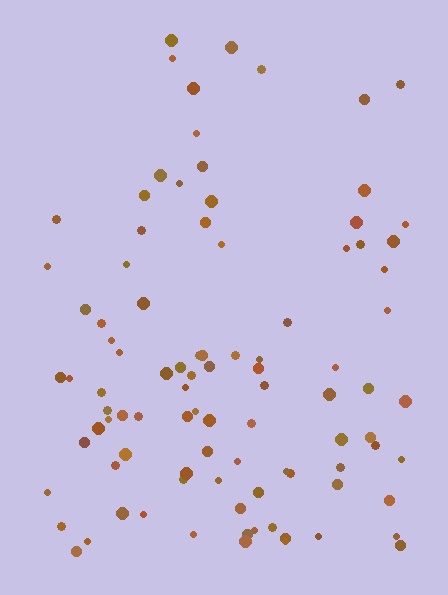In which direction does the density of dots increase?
From top to bottom, with the bottom side densest.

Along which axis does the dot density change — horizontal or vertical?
Vertical.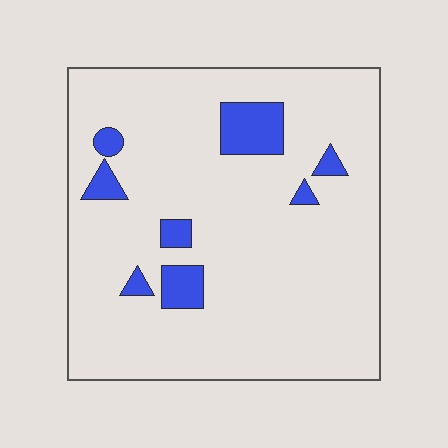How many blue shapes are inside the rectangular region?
8.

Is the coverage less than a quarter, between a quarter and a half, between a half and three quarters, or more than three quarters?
Less than a quarter.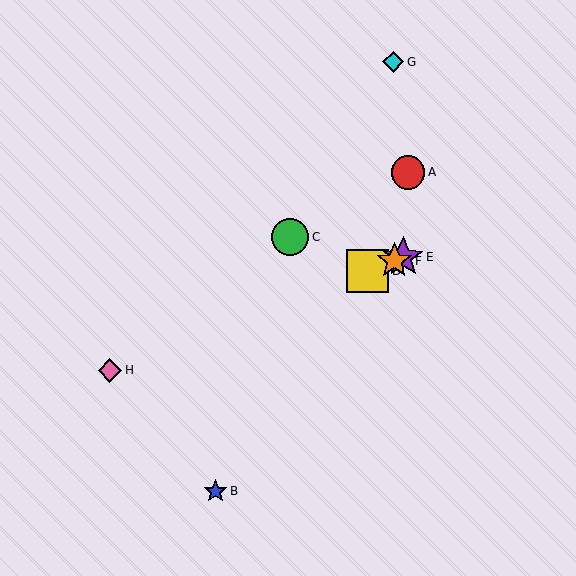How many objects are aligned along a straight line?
4 objects (D, E, F, H) are aligned along a straight line.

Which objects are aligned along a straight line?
Objects D, E, F, H are aligned along a straight line.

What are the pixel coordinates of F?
Object F is at (394, 261).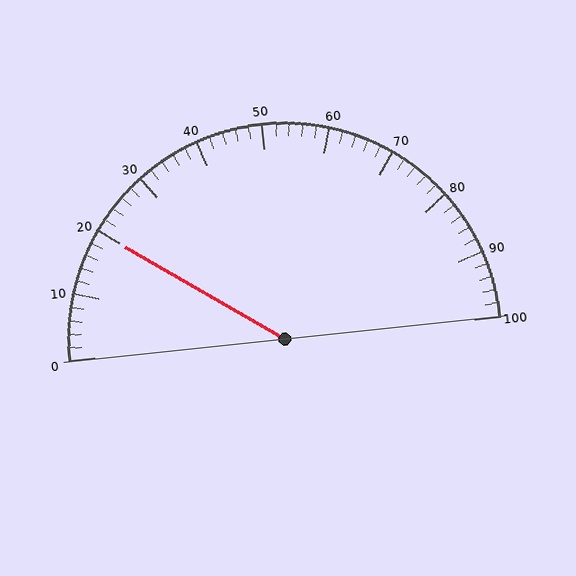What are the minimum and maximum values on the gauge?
The gauge ranges from 0 to 100.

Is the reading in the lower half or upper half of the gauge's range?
The reading is in the lower half of the range (0 to 100).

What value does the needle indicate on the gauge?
The needle indicates approximately 20.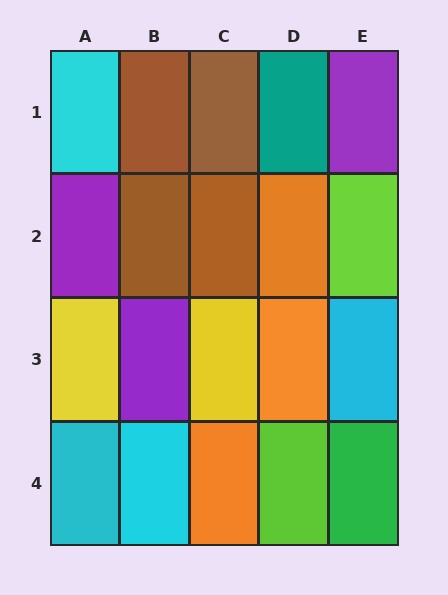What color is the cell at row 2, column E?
Lime.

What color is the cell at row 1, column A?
Cyan.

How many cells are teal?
1 cell is teal.